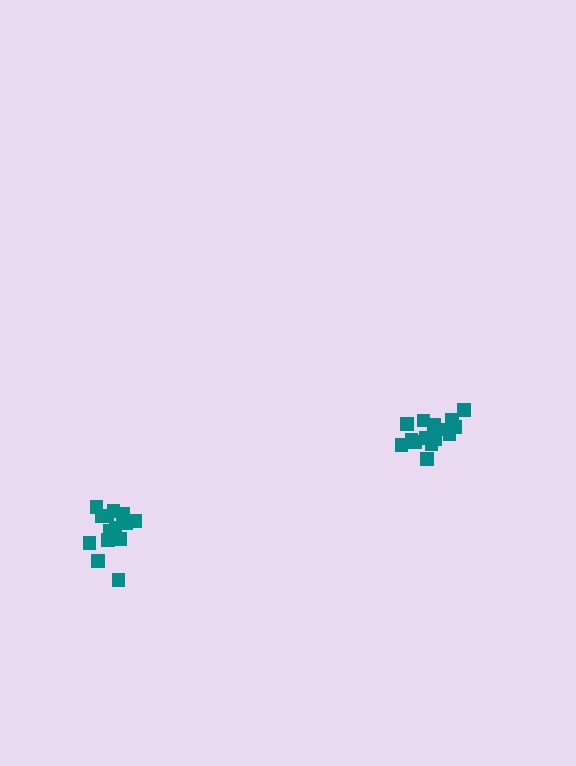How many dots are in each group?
Group 1: 16 dots, Group 2: 18 dots (34 total).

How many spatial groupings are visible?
There are 2 spatial groupings.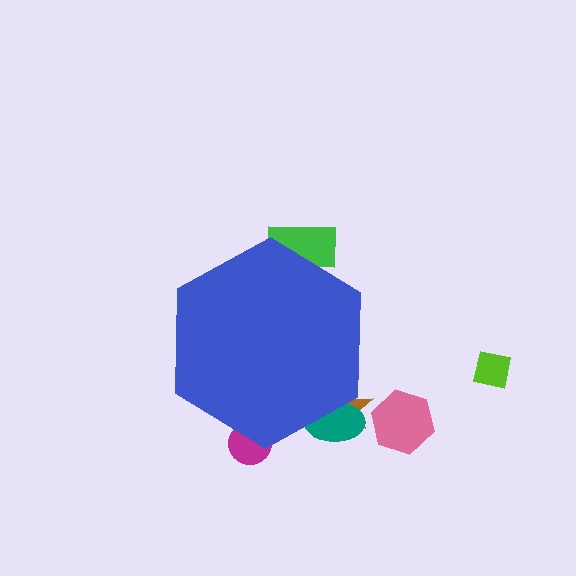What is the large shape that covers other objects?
A blue hexagon.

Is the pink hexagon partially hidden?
No, the pink hexagon is fully visible.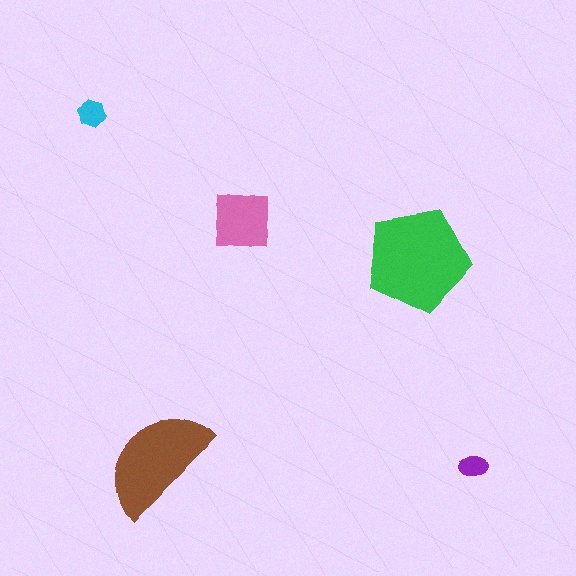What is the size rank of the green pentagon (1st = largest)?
1st.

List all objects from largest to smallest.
The green pentagon, the brown semicircle, the pink square, the cyan hexagon, the purple ellipse.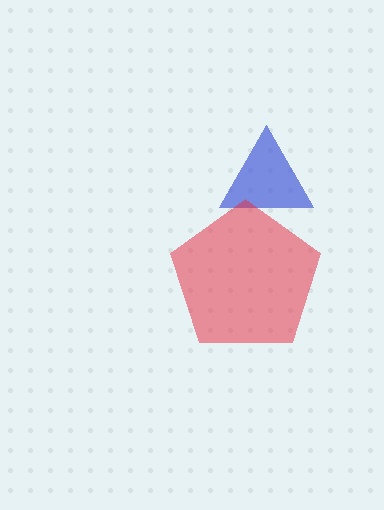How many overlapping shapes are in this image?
There are 2 overlapping shapes in the image.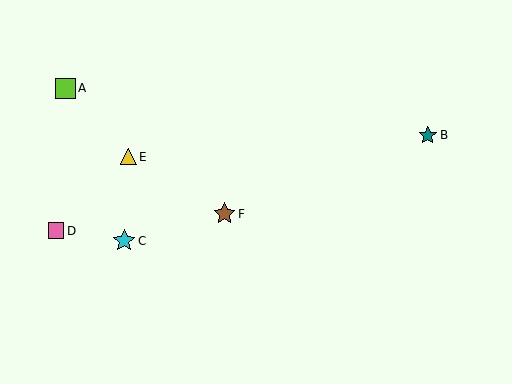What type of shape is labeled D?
Shape D is a pink square.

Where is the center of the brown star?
The center of the brown star is at (224, 214).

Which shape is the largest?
The cyan star (labeled C) is the largest.